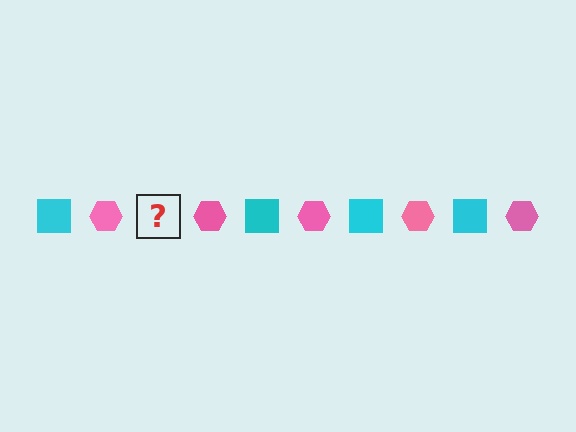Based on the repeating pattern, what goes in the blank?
The blank should be a cyan square.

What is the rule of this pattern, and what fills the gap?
The rule is that the pattern alternates between cyan square and pink hexagon. The gap should be filled with a cyan square.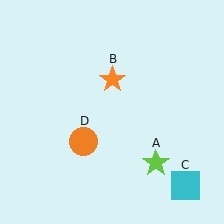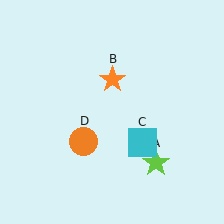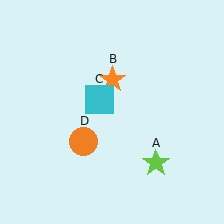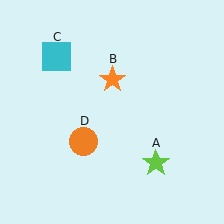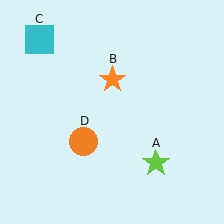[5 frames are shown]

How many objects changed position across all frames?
1 object changed position: cyan square (object C).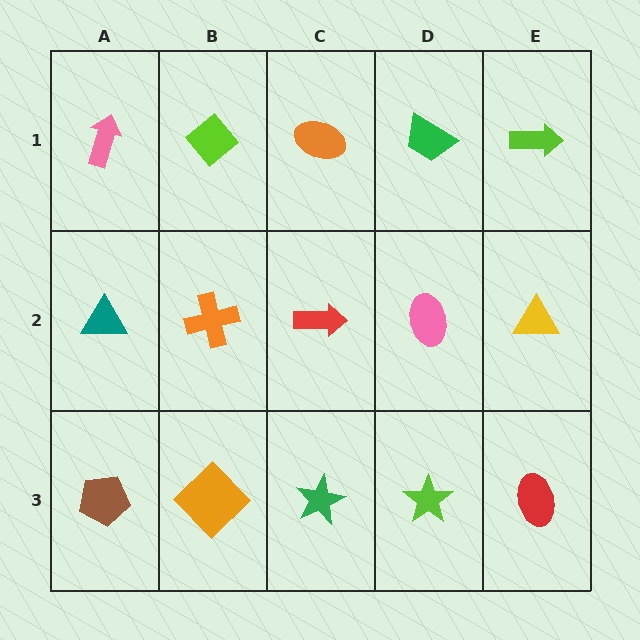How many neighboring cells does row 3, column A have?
2.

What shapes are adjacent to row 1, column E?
A yellow triangle (row 2, column E), a green trapezoid (row 1, column D).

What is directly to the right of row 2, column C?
A pink ellipse.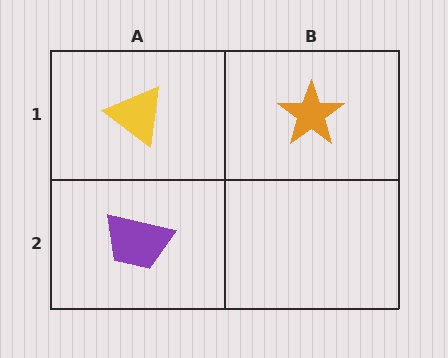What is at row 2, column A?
A purple trapezoid.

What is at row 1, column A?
A yellow triangle.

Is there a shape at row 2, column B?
No, that cell is empty.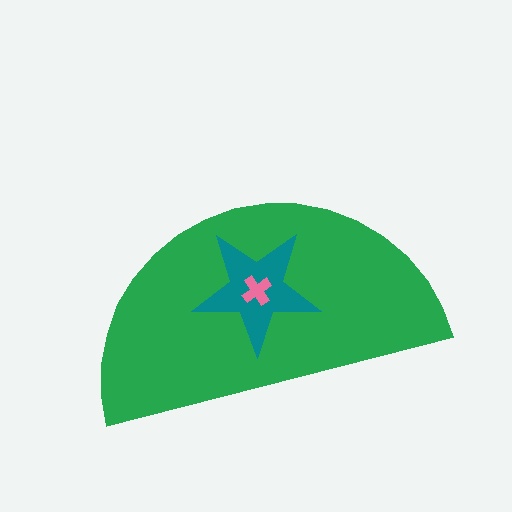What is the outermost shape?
The green semicircle.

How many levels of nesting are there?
3.